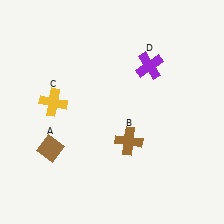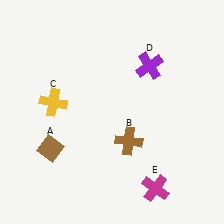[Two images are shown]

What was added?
A magenta cross (E) was added in Image 2.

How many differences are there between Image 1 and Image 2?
There is 1 difference between the two images.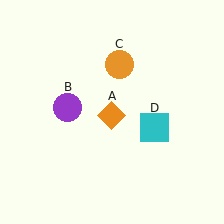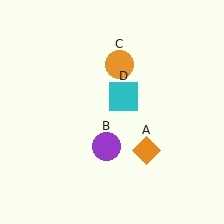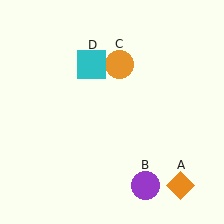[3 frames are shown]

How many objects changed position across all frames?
3 objects changed position: orange diamond (object A), purple circle (object B), cyan square (object D).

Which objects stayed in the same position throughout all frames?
Orange circle (object C) remained stationary.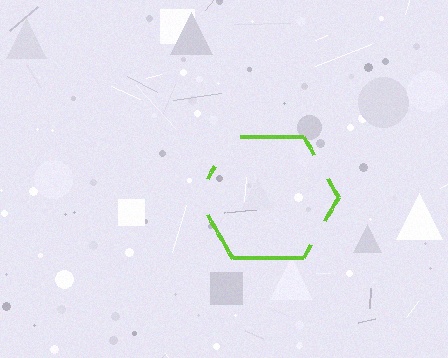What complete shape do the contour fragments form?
The contour fragments form a hexagon.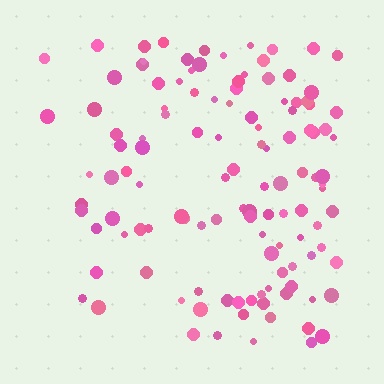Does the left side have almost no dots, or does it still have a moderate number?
Still a moderate number, just noticeably fewer than the right.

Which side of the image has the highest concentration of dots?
The right.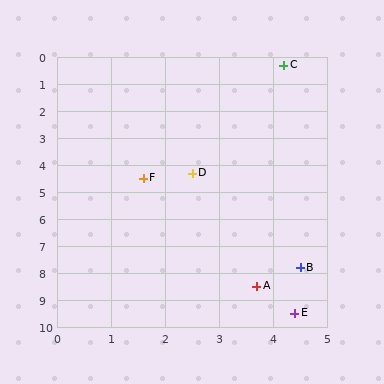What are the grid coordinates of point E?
Point E is at approximately (4.4, 9.5).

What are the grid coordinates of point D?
Point D is at approximately (2.5, 4.3).